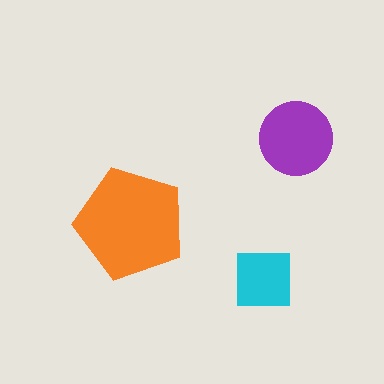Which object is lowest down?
The cyan square is bottommost.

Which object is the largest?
The orange pentagon.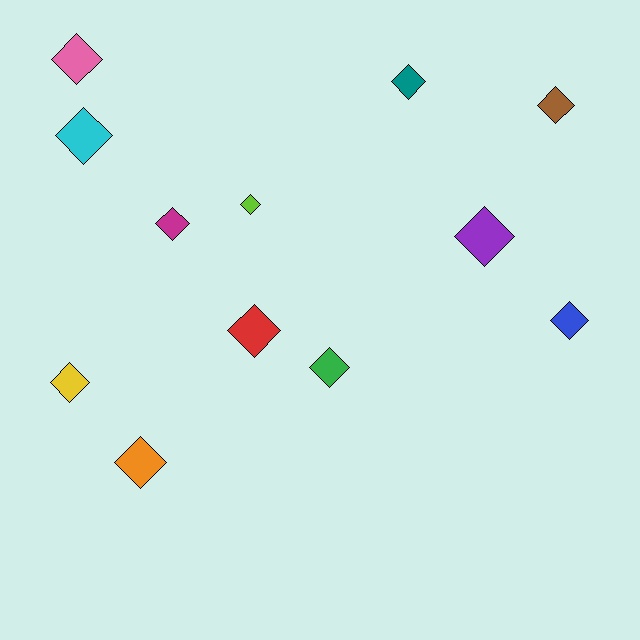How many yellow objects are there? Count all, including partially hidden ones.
There is 1 yellow object.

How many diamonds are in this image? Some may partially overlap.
There are 12 diamonds.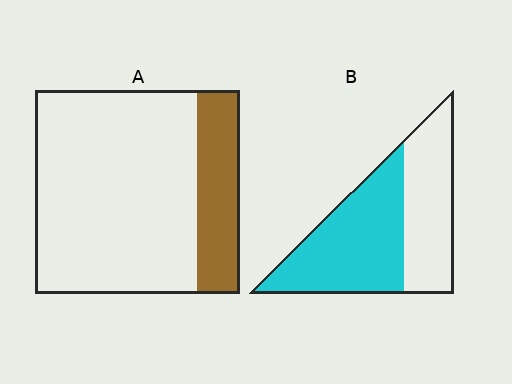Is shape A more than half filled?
No.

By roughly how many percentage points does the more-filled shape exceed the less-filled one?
By roughly 35 percentage points (B over A).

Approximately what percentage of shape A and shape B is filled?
A is approximately 20% and B is approximately 55%.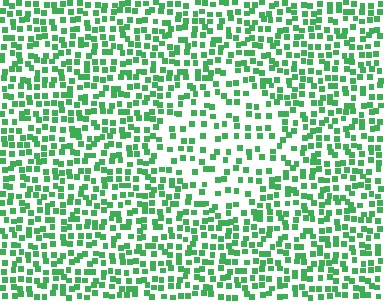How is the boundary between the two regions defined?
The boundary is defined by a change in element density (approximately 1.8x ratio). All elements are the same color, size, and shape.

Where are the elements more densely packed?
The elements are more densely packed outside the diamond boundary.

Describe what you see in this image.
The image contains small green elements arranged at two different densities. A diamond-shaped region is visible where the elements are less densely packed than the surrounding area.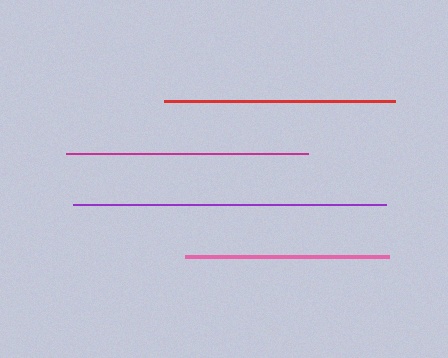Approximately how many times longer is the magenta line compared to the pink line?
The magenta line is approximately 1.2 times the length of the pink line.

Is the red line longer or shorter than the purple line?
The purple line is longer than the red line.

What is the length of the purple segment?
The purple segment is approximately 314 pixels long.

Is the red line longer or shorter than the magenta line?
The magenta line is longer than the red line.